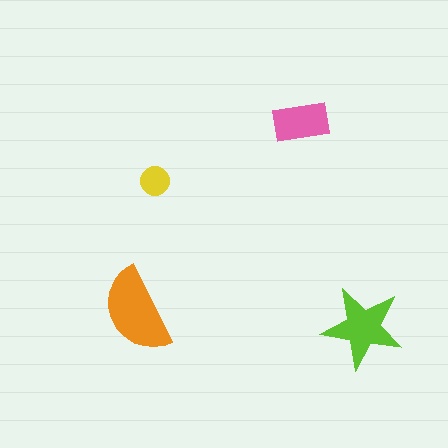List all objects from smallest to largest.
The yellow circle, the pink rectangle, the lime star, the orange semicircle.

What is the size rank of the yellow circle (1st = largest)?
4th.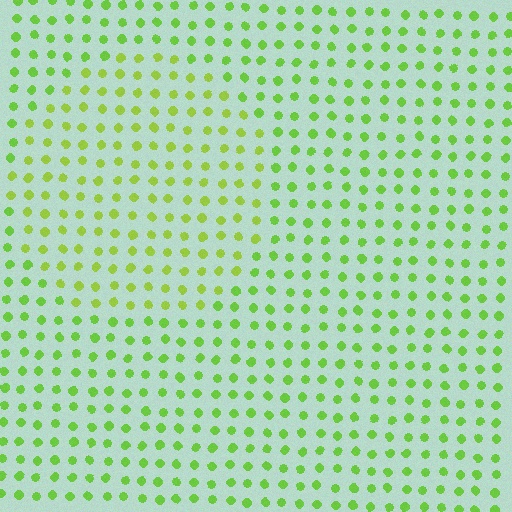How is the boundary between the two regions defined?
The boundary is defined purely by a slight shift in hue (about 19 degrees). Spacing, size, and orientation are identical on both sides.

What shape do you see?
I see a circle.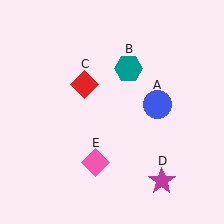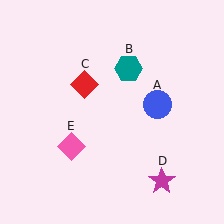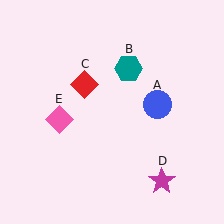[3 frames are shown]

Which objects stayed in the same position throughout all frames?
Blue circle (object A) and teal hexagon (object B) and red diamond (object C) and magenta star (object D) remained stationary.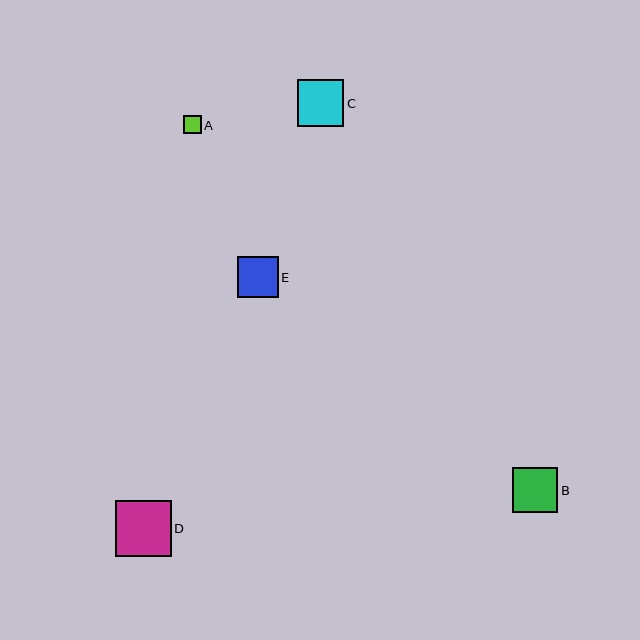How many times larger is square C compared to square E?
Square C is approximately 1.1 times the size of square E.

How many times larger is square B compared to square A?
Square B is approximately 2.5 times the size of square A.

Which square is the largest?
Square D is the largest with a size of approximately 56 pixels.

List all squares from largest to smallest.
From largest to smallest: D, C, B, E, A.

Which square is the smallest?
Square A is the smallest with a size of approximately 18 pixels.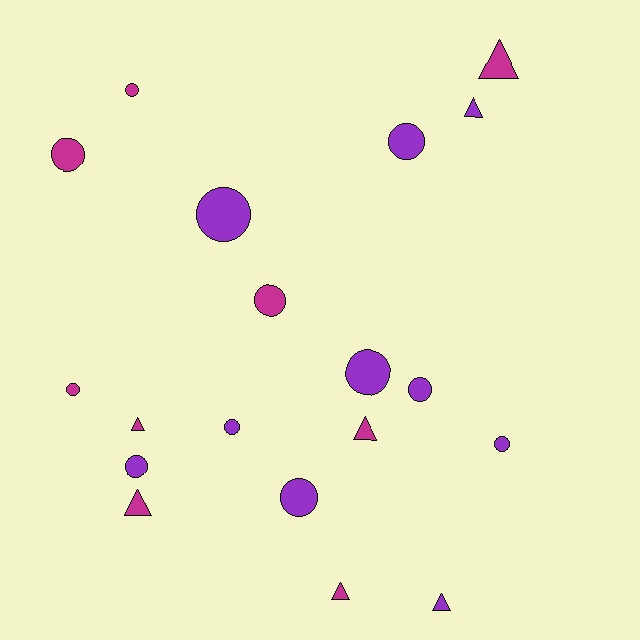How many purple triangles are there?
There are 2 purple triangles.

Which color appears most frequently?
Purple, with 10 objects.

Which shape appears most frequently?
Circle, with 12 objects.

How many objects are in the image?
There are 19 objects.